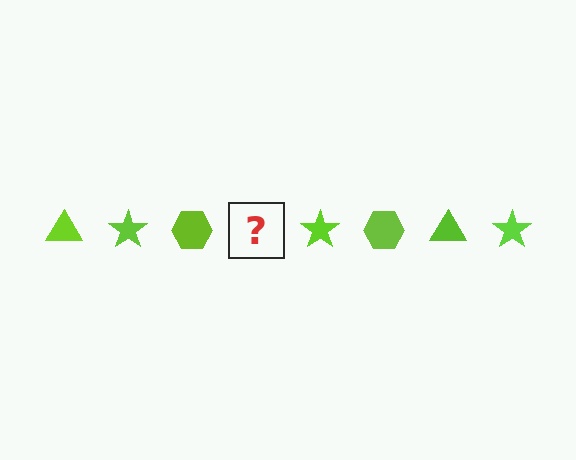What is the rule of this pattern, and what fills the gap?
The rule is that the pattern cycles through triangle, star, hexagon shapes in lime. The gap should be filled with a lime triangle.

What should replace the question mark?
The question mark should be replaced with a lime triangle.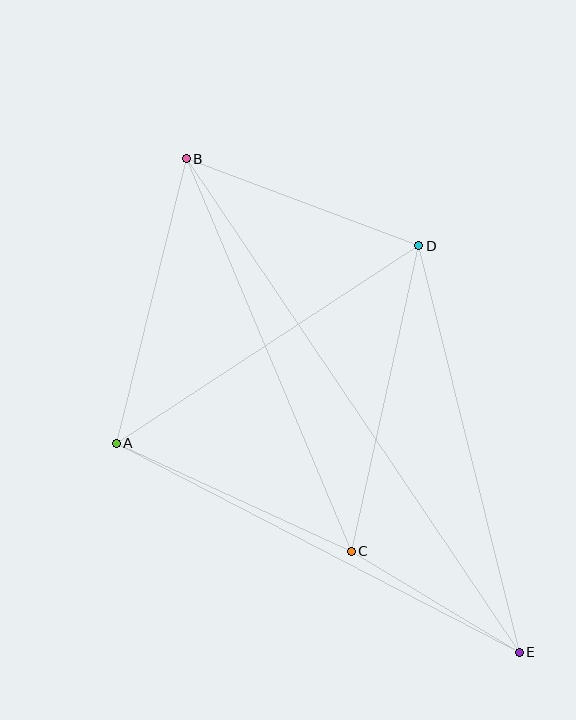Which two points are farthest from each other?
Points B and E are farthest from each other.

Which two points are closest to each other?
Points C and E are closest to each other.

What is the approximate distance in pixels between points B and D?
The distance between B and D is approximately 248 pixels.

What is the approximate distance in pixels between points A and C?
The distance between A and C is approximately 259 pixels.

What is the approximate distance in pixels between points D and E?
The distance between D and E is approximately 419 pixels.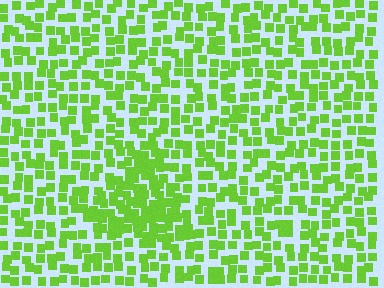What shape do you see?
I see a triangle.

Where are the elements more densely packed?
The elements are more densely packed inside the triangle boundary.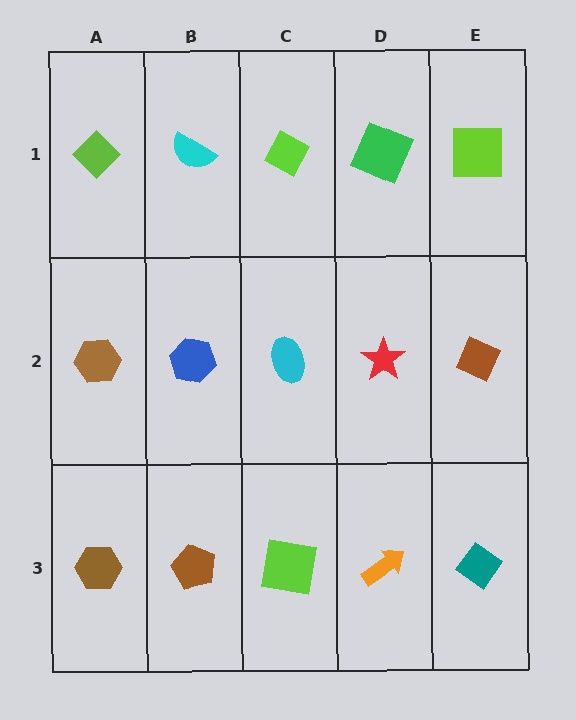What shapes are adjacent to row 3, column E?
A brown diamond (row 2, column E), an orange arrow (row 3, column D).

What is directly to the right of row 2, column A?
A blue hexagon.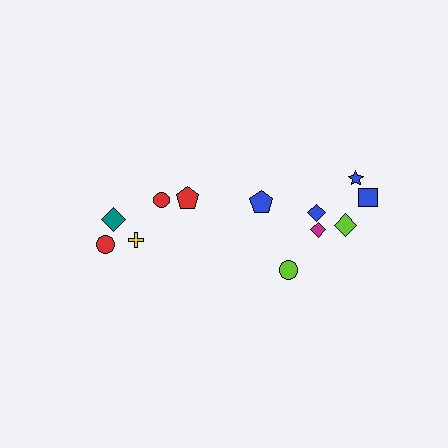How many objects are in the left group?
There are 5 objects.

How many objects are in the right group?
There are 7 objects.